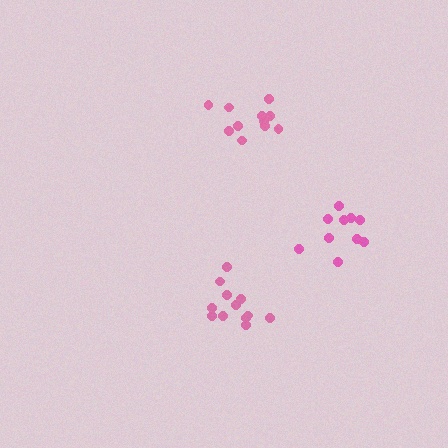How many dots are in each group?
Group 1: 12 dots, Group 2: 11 dots, Group 3: 10 dots (33 total).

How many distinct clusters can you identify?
There are 3 distinct clusters.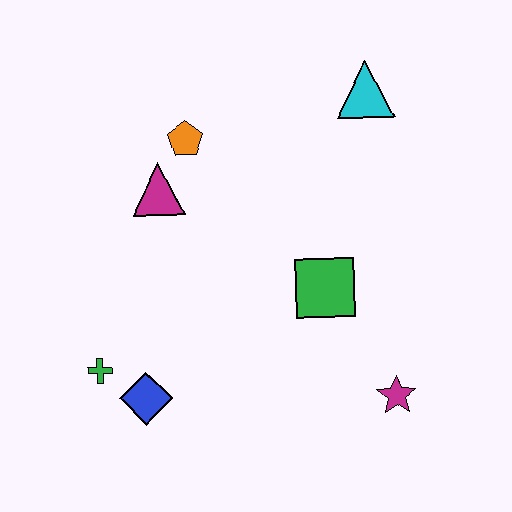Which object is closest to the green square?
The magenta star is closest to the green square.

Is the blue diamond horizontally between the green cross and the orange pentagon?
Yes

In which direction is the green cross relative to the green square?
The green cross is to the left of the green square.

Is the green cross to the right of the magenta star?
No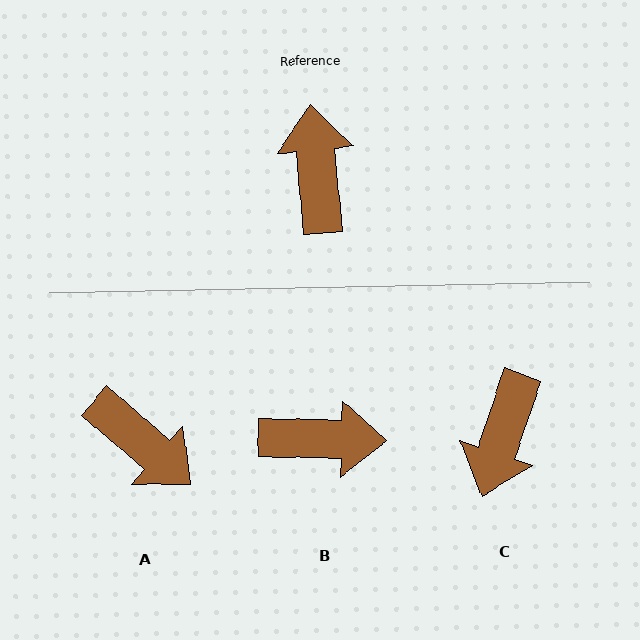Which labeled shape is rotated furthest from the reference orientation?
C, about 156 degrees away.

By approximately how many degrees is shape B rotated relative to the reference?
Approximately 97 degrees clockwise.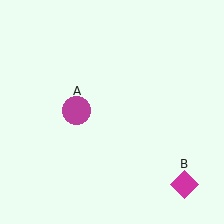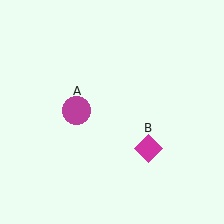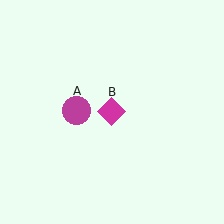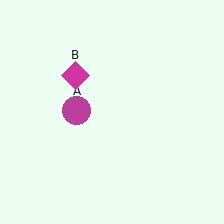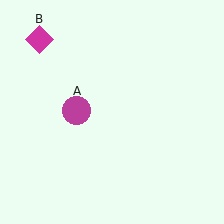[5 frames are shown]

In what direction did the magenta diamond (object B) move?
The magenta diamond (object B) moved up and to the left.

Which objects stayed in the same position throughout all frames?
Magenta circle (object A) remained stationary.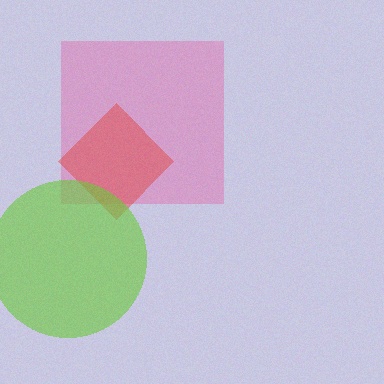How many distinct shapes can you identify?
There are 3 distinct shapes: a pink square, a red diamond, a lime circle.